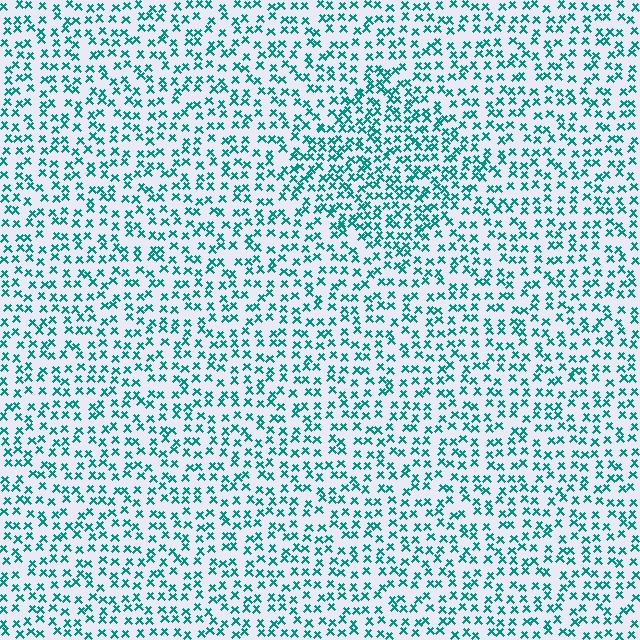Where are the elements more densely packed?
The elements are more densely packed inside the diamond boundary.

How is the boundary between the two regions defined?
The boundary is defined by a change in element density (approximately 1.6x ratio). All elements are the same color, size, and shape.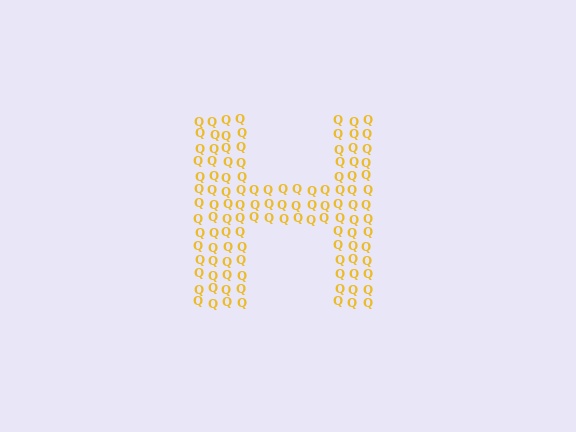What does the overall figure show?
The overall figure shows the letter H.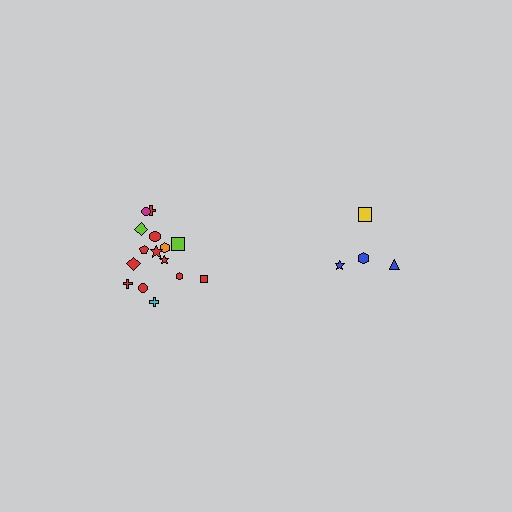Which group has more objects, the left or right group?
The left group.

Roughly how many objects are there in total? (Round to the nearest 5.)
Roughly 20 objects in total.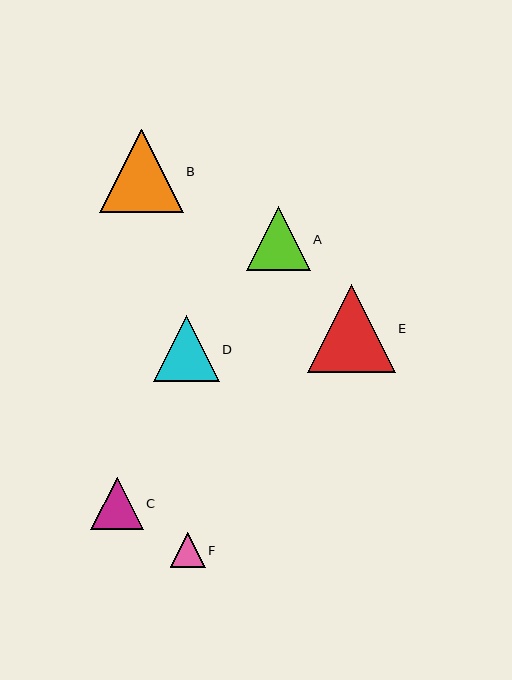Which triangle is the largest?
Triangle E is the largest with a size of approximately 88 pixels.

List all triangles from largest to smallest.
From largest to smallest: E, B, D, A, C, F.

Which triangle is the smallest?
Triangle F is the smallest with a size of approximately 35 pixels.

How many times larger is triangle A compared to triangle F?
Triangle A is approximately 1.8 times the size of triangle F.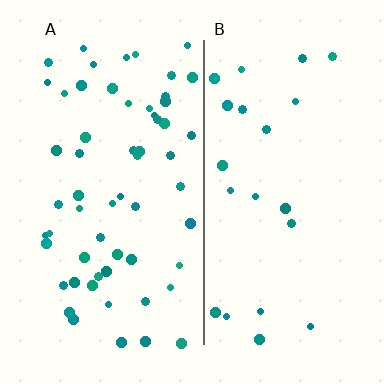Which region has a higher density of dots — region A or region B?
A (the left).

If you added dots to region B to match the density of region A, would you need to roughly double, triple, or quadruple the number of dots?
Approximately triple.